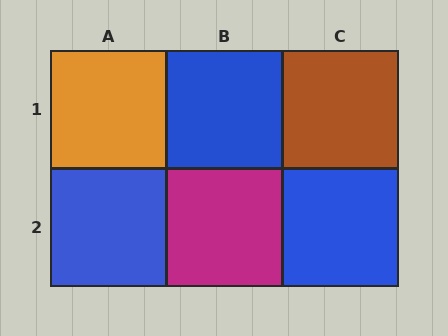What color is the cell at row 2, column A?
Blue.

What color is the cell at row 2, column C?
Blue.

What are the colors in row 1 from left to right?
Orange, blue, brown.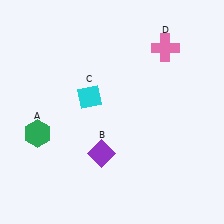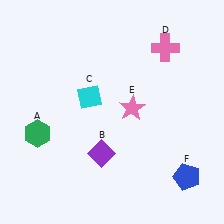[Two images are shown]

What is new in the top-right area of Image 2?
A pink star (E) was added in the top-right area of Image 2.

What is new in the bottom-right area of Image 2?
A blue pentagon (F) was added in the bottom-right area of Image 2.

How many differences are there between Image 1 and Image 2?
There are 2 differences between the two images.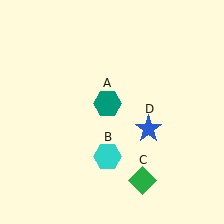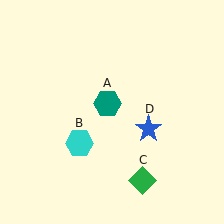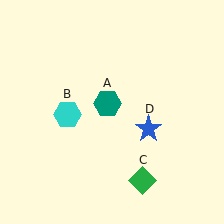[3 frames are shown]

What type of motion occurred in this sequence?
The cyan hexagon (object B) rotated clockwise around the center of the scene.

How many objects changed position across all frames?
1 object changed position: cyan hexagon (object B).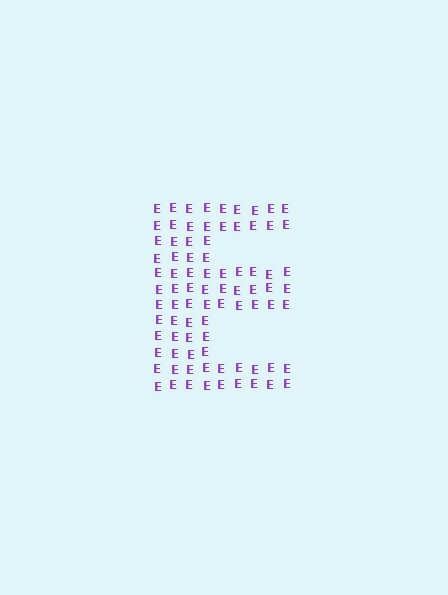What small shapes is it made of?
It is made of small letter E's.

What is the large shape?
The large shape is the letter E.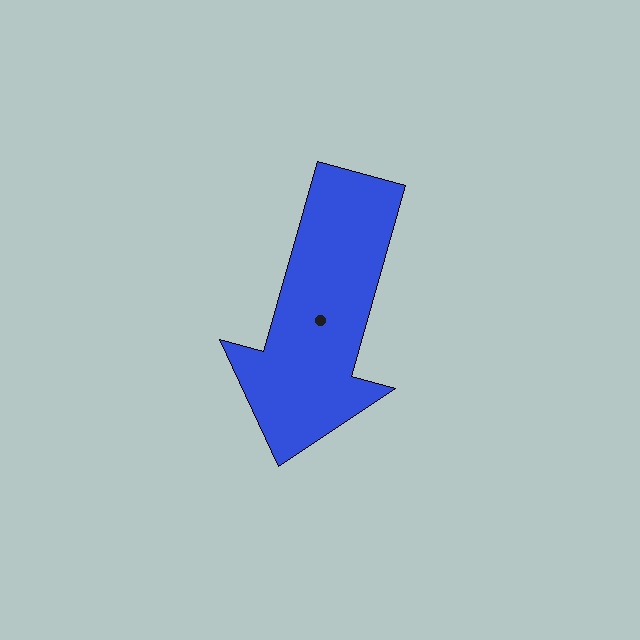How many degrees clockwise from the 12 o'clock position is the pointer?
Approximately 196 degrees.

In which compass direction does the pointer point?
South.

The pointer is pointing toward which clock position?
Roughly 7 o'clock.